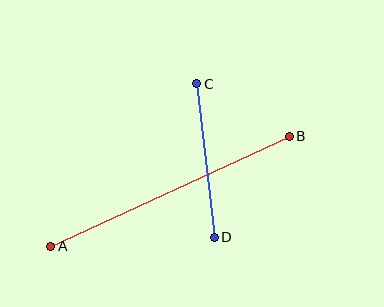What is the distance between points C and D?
The distance is approximately 155 pixels.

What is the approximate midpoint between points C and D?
The midpoint is at approximately (205, 161) pixels.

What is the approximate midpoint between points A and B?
The midpoint is at approximately (170, 191) pixels.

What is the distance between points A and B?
The distance is approximately 263 pixels.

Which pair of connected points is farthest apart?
Points A and B are farthest apart.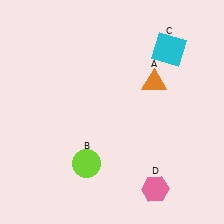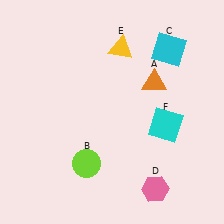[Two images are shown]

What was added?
A yellow triangle (E), a cyan square (F) were added in Image 2.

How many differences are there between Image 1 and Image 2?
There are 2 differences between the two images.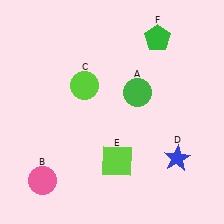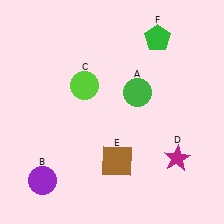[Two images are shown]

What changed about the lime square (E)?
In Image 1, E is lime. In Image 2, it changed to brown.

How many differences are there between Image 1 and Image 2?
There are 3 differences between the two images.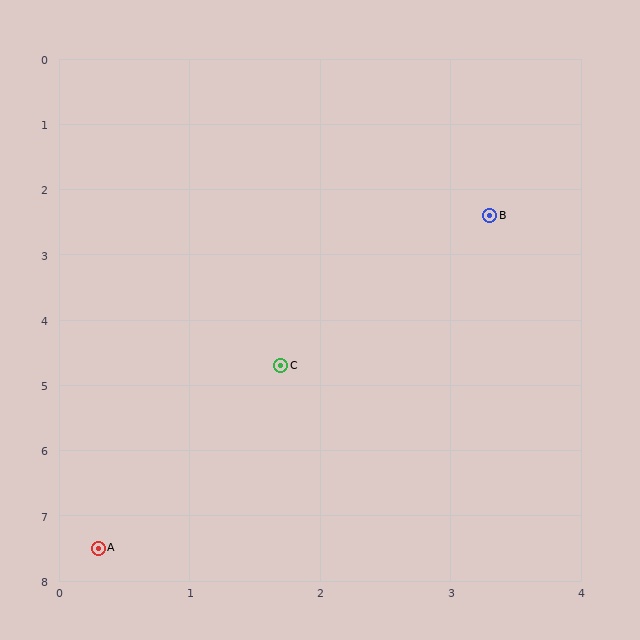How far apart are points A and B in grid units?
Points A and B are about 5.9 grid units apart.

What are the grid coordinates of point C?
Point C is at approximately (1.7, 4.7).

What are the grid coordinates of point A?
Point A is at approximately (0.3, 7.5).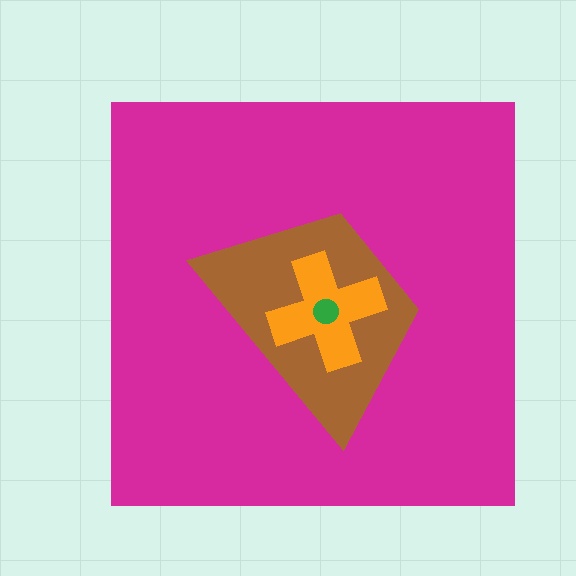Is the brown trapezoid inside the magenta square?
Yes.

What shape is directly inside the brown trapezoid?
The orange cross.